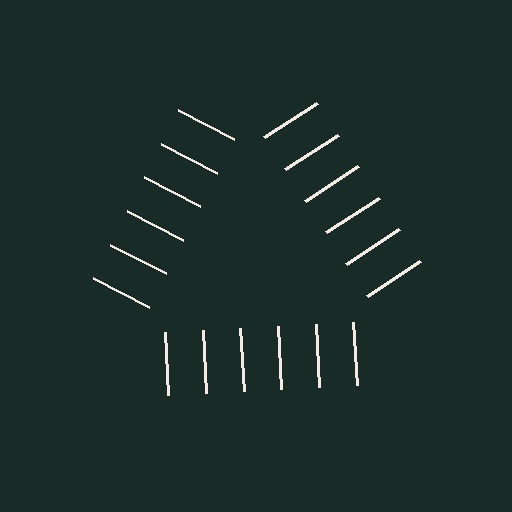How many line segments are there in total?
18 — 6 along each of the 3 edges.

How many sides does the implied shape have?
3 sides — the line-ends trace a triangle.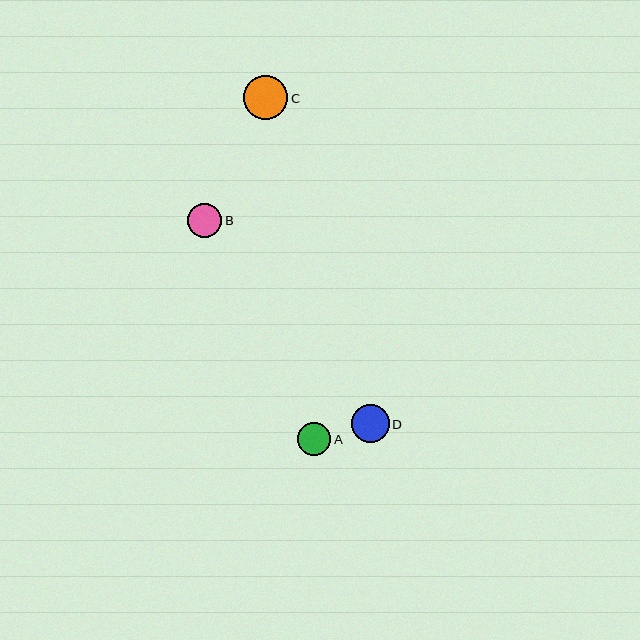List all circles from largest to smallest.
From largest to smallest: C, D, B, A.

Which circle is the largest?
Circle C is the largest with a size of approximately 45 pixels.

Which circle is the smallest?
Circle A is the smallest with a size of approximately 33 pixels.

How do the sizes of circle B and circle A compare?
Circle B and circle A are approximately the same size.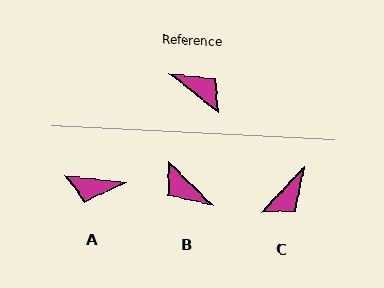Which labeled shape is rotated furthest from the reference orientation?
B, about 174 degrees away.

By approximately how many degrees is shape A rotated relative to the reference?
Approximately 148 degrees clockwise.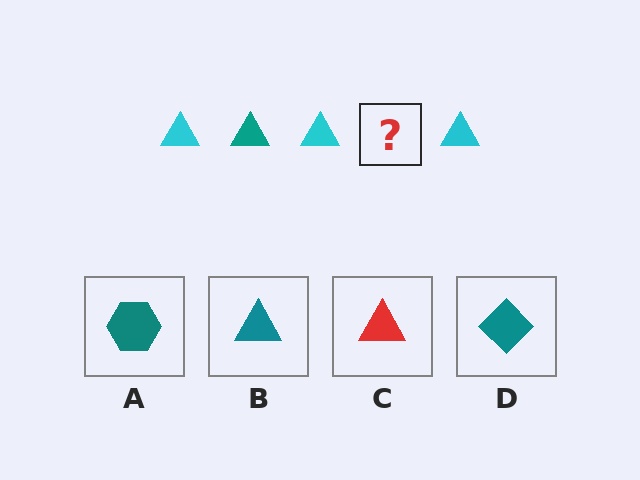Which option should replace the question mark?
Option B.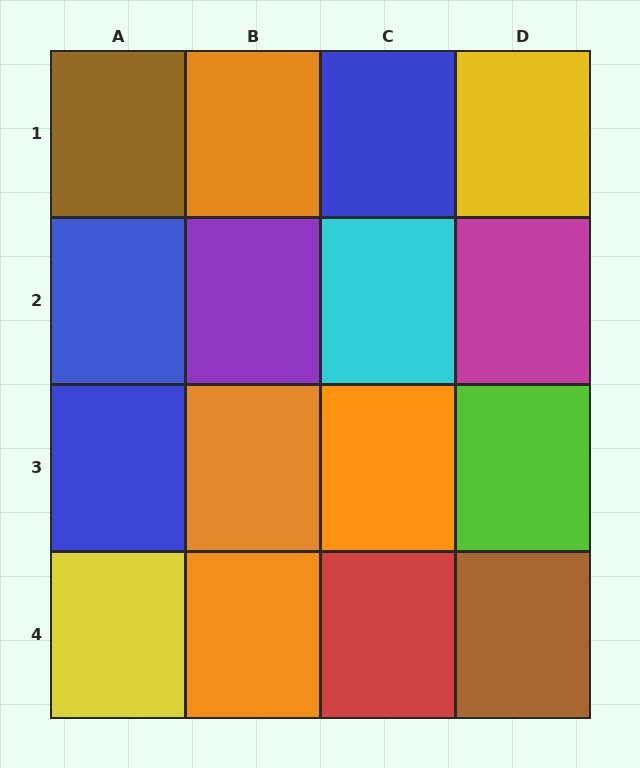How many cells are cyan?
1 cell is cyan.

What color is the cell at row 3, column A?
Blue.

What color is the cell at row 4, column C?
Red.